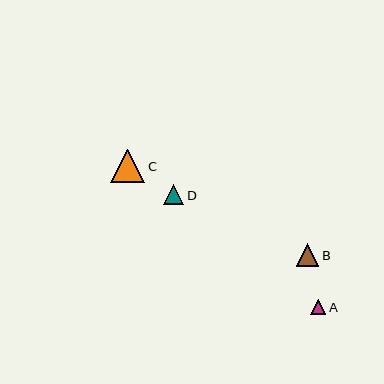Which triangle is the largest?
Triangle C is the largest with a size of approximately 34 pixels.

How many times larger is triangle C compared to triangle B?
Triangle C is approximately 1.5 times the size of triangle B.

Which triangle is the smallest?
Triangle A is the smallest with a size of approximately 15 pixels.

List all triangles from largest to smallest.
From largest to smallest: C, B, D, A.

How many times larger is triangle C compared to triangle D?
Triangle C is approximately 1.7 times the size of triangle D.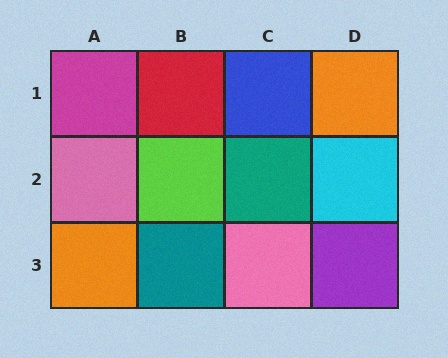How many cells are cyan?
1 cell is cyan.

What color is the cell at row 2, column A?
Pink.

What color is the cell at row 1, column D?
Orange.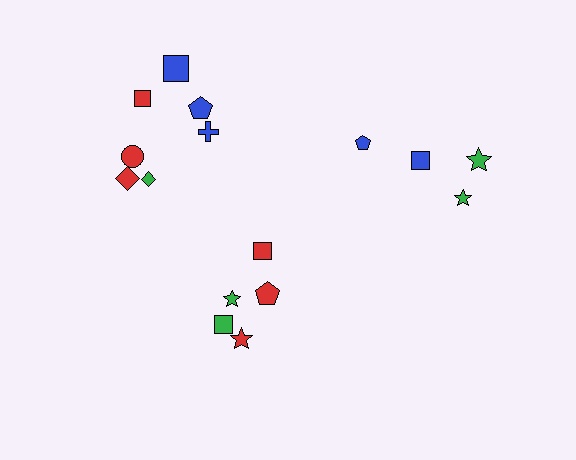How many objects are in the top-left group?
There are 7 objects.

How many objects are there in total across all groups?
There are 16 objects.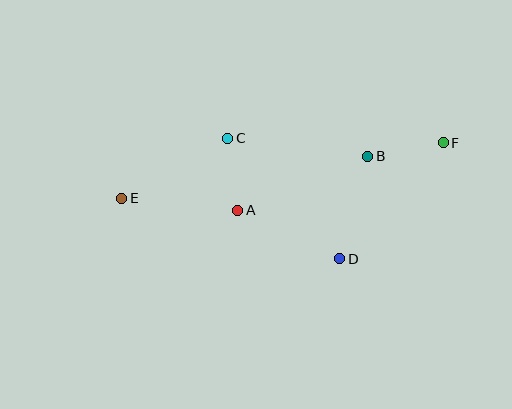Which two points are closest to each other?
Points A and C are closest to each other.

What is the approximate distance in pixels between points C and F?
The distance between C and F is approximately 215 pixels.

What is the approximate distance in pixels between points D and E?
The distance between D and E is approximately 226 pixels.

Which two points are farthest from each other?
Points E and F are farthest from each other.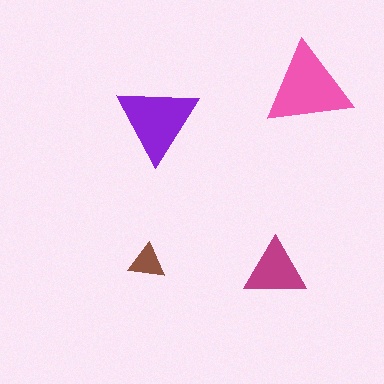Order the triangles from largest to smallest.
the pink one, the purple one, the magenta one, the brown one.